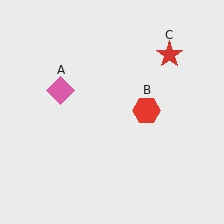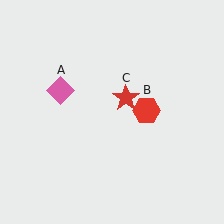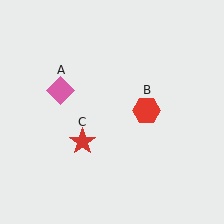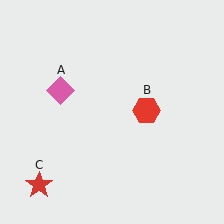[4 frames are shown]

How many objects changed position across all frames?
1 object changed position: red star (object C).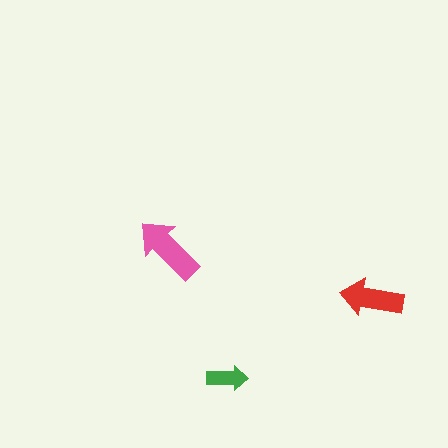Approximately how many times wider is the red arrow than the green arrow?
About 1.5 times wider.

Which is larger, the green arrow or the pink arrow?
The pink one.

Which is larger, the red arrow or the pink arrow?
The pink one.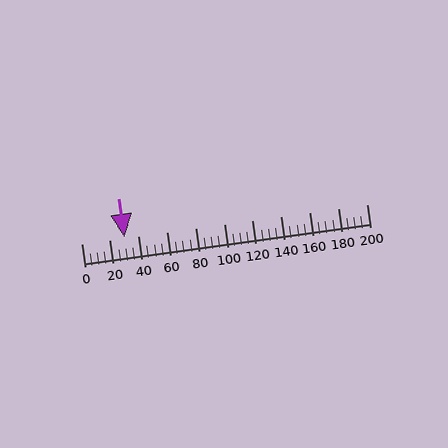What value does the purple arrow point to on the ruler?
The purple arrow points to approximately 30.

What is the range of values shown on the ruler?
The ruler shows values from 0 to 200.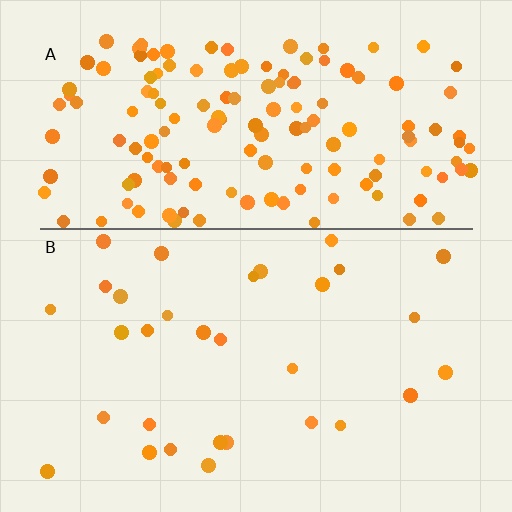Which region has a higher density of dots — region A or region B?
A (the top).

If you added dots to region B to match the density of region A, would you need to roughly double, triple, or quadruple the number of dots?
Approximately quadruple.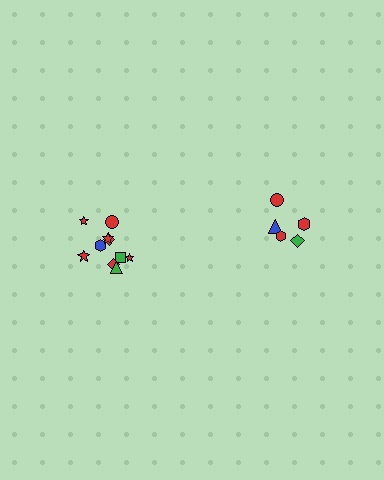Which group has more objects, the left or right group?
The left group.